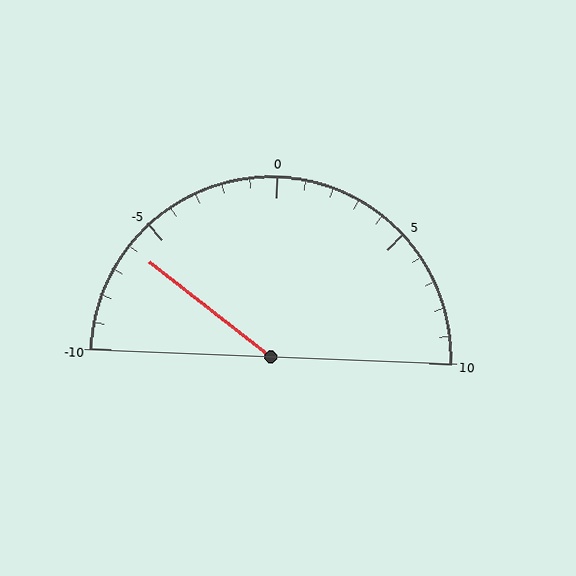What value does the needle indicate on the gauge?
The needle indicates approximately -6.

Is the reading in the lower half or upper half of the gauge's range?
The reading is in the lower half of the range (-10 to 10).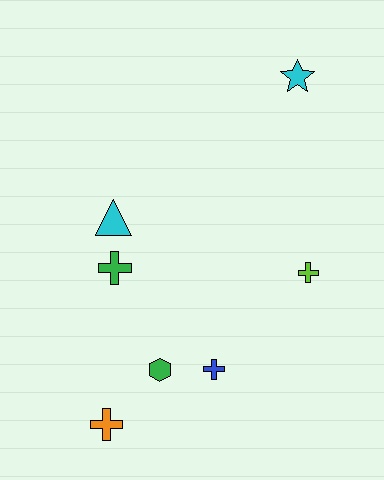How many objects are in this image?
There are 7 objects.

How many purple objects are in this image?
There are no purple objects.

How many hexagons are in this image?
There is 1 hexagon.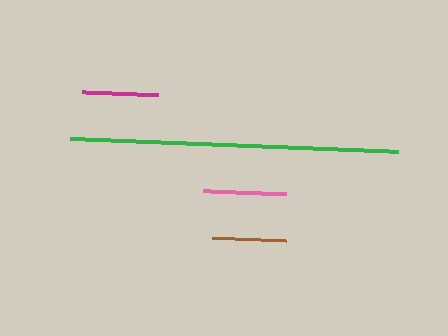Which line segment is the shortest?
The brown line is the shortest at approximately 73 pixels.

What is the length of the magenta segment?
The magenta segment is approximately 76 pixels long.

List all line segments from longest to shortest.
From longest to shortest: green, pink, magenta, brown.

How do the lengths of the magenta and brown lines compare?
The magenta and brown lines are approximately the same length.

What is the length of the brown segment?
The brown segment is approximately 73 pixels long.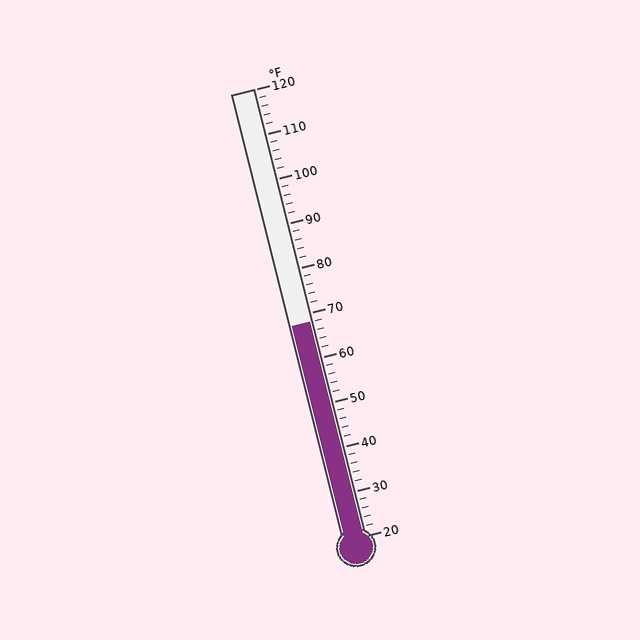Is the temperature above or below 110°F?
The temperature is below 110°F.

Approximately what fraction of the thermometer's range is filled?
The thermometer is filled to approximately 50% of its range.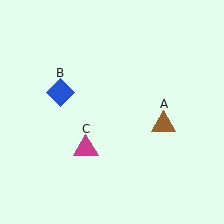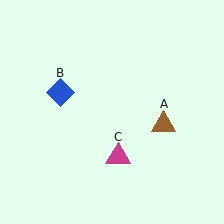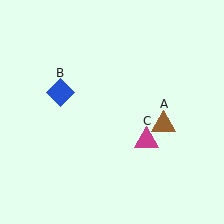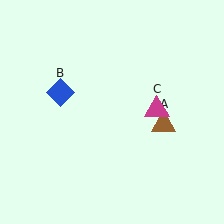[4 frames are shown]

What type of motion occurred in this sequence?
The magenta triangle (object C) rotated counterclockwise around the center of the scene.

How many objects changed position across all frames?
1 object changed position: magenta triangle (object C).